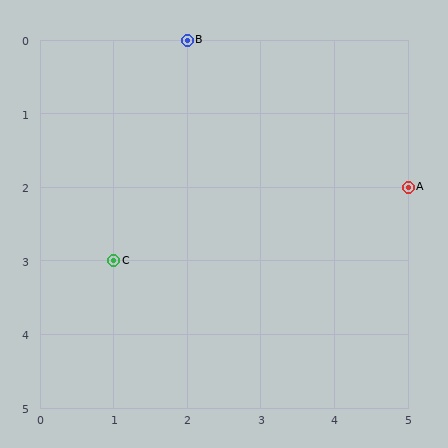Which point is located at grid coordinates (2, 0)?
Point B is at (2, 0).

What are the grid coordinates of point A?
Point A is at grid coordinates (5, 2).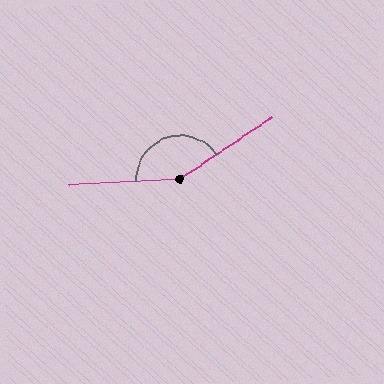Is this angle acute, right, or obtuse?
It is obtuse.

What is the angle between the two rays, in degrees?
Approximately 149 degrees.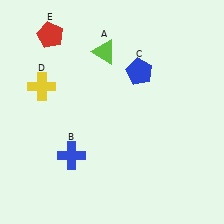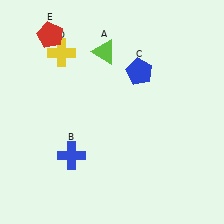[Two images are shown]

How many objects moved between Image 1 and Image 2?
1 object moved between the two images.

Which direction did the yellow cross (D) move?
The yellow cross (D) moved up.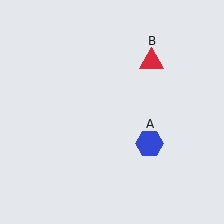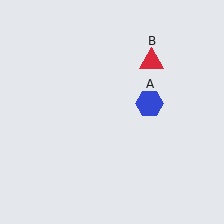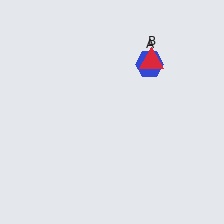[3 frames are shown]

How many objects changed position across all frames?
1 object changed position: blue hexagon (object A).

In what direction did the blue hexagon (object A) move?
The blue hexagon (object A) moved up.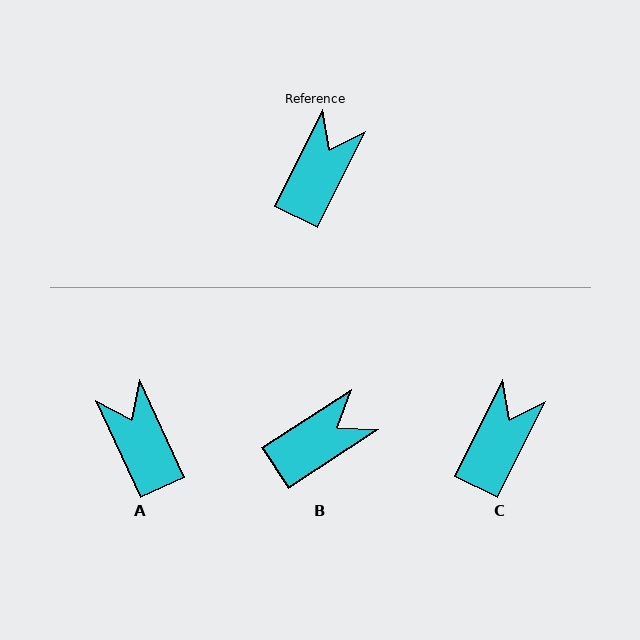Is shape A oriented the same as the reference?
No, it is off by about 51 degrees.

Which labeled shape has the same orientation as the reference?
C.